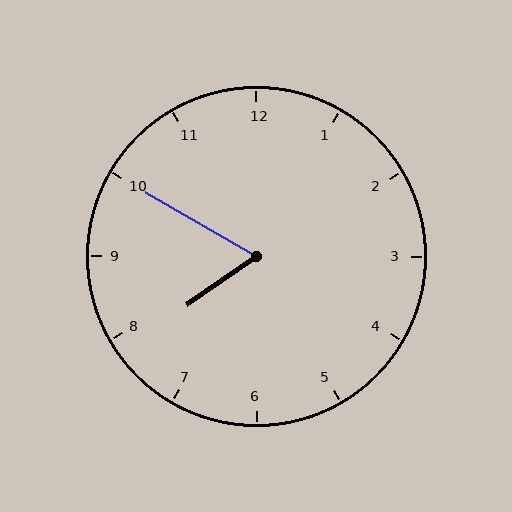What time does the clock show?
7:50.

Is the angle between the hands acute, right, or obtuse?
It is acute.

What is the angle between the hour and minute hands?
Approximately 65 degrees.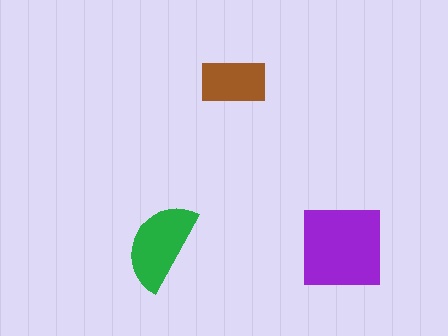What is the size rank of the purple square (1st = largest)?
1st.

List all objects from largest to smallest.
The purple square, the green semicircle, the brown rectangle.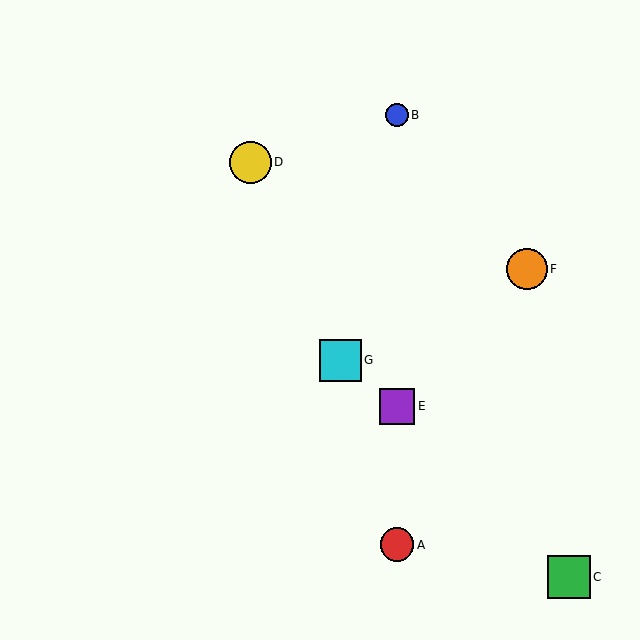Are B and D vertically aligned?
No, B is at x≈397 and D is at x≈250.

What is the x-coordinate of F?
Object F is at x≈527.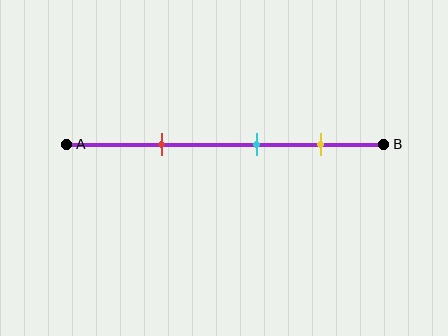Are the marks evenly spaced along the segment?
Yes, the marks are approximately evenly spaced.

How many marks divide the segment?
There are 3 marks dividing the segment.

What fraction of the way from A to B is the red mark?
The red mark is approximately 30% (0.3) of the way from A to B.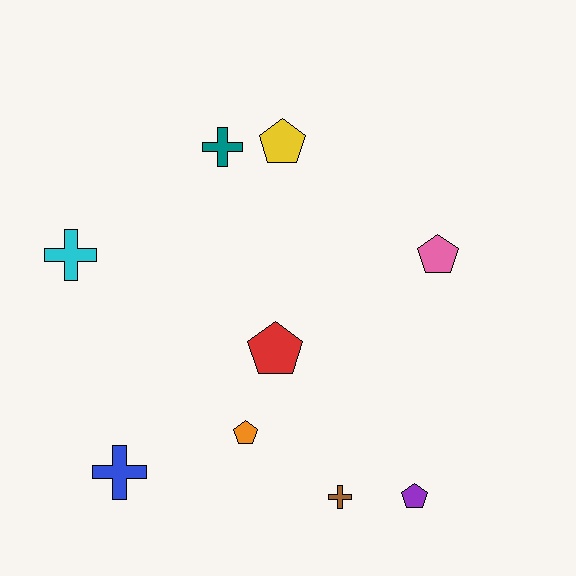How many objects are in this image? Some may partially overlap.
There are 9 objects.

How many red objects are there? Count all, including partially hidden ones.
There is 1 red object.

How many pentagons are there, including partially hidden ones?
There are 5 pentagons.